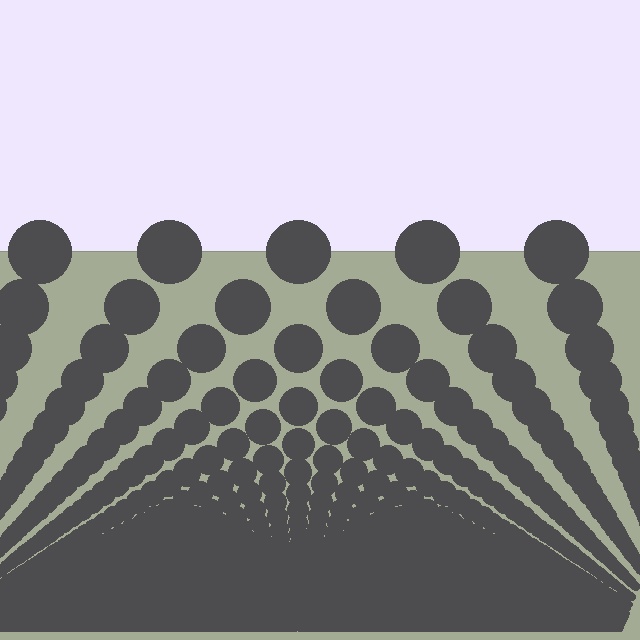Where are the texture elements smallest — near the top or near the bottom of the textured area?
Near the bottom.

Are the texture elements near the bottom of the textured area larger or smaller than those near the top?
Smaller. The gradient is inverted — elements near the bottom are smaller and denser.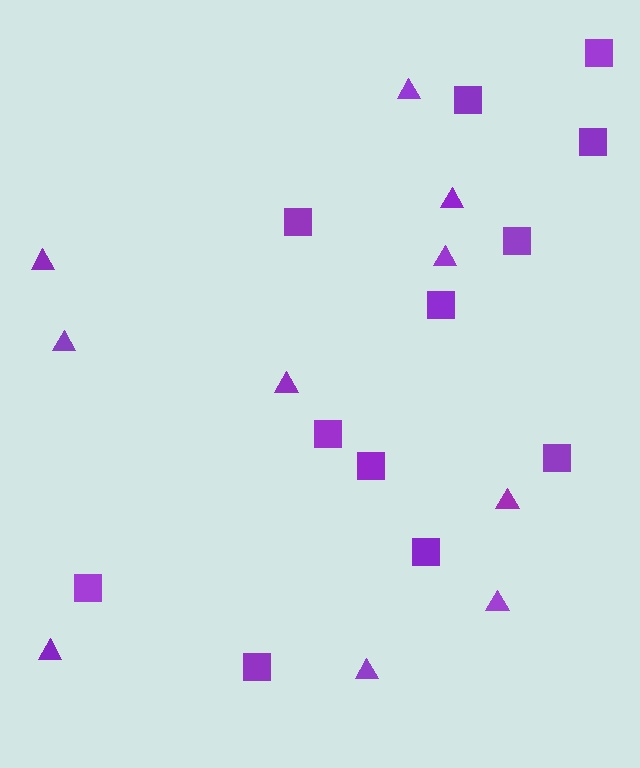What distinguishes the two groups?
There are 2 groups: one group of squares (12) and one group of triangles (10).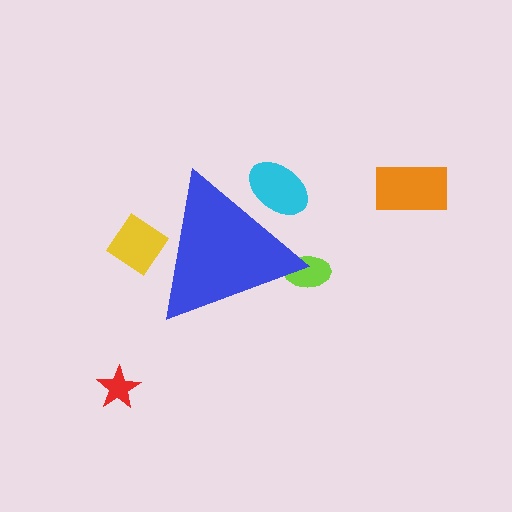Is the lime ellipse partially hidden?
Yes, the lime ellipse is partially hidden behind the blue triangle.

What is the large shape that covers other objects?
A blue triangle.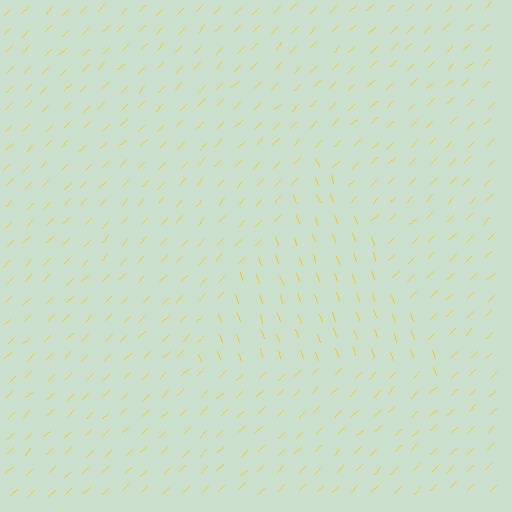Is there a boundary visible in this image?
Yes, there is a texture boundary formed by a change in line orientation.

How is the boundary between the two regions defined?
The boundary is defined purely by a change in line orientation (approximately 65 degrees difference). All lines are the same color and thickness.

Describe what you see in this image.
The image is filled with small yellow line segments. A triangle region in the image has lines oriented differently from the surrounding lines, creating a visible texture boundary.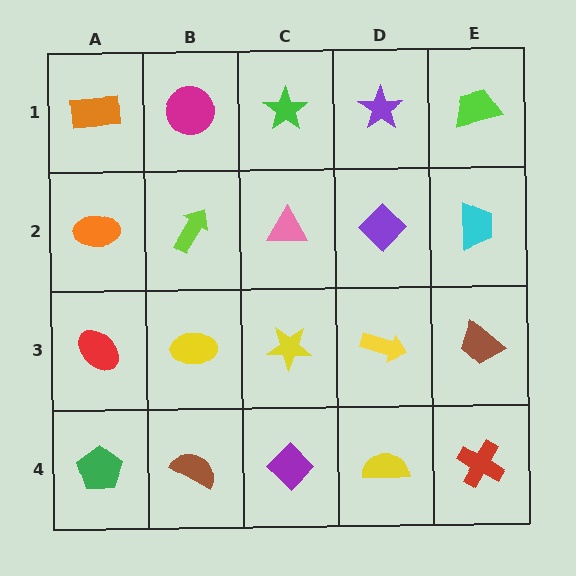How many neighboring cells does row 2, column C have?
4.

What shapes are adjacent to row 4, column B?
A yellow ellipse (row 3, column B), a green pentagon (row 4, column A), a purple diamond (row 4, column C).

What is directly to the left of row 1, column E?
A purple star.